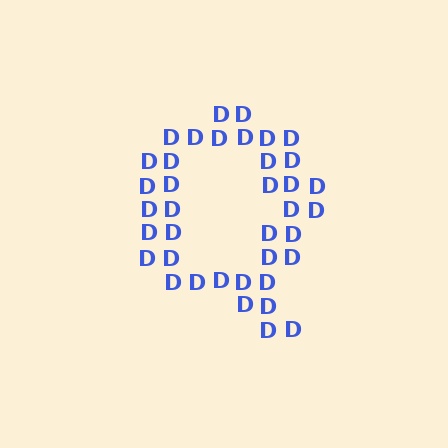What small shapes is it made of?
It is made of small letter D's.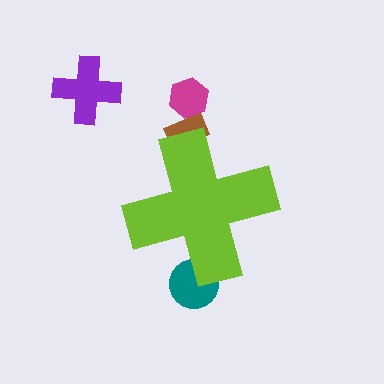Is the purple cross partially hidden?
No, the purple cross is fully visible.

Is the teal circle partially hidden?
Yes, the teal circle is partially hidden behind the lime cross.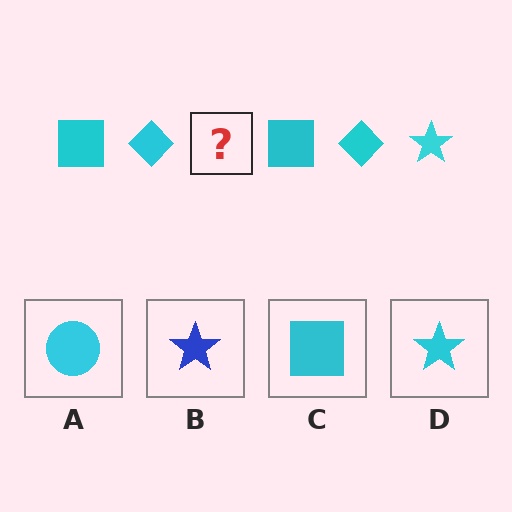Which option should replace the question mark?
Option D.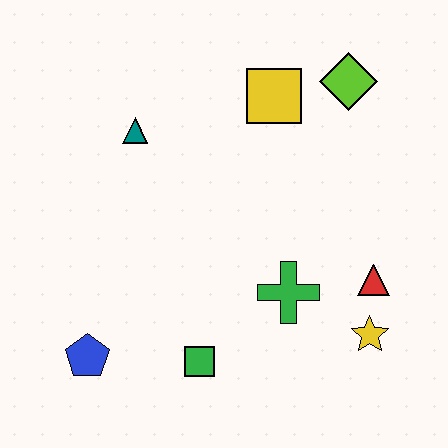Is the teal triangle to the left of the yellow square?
Yes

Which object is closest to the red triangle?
The yellow star is closest to the red triangle.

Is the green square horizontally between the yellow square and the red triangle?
No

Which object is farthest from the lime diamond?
The blue pentagon is farthest from the lime diamond.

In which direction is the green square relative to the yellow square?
The green square is below the yellow square.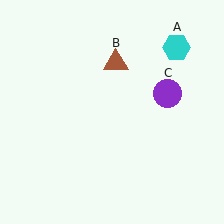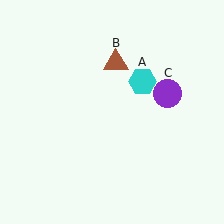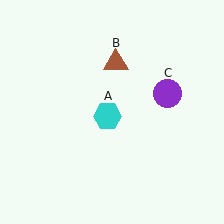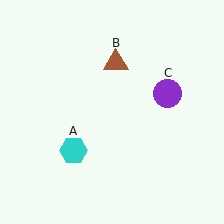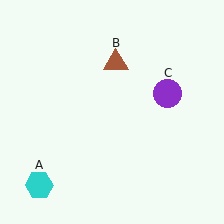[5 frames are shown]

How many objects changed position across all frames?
1 object changed position: cyan hexagon (object A).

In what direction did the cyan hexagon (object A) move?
The cyan hexagon (object A) moved down and to the left.